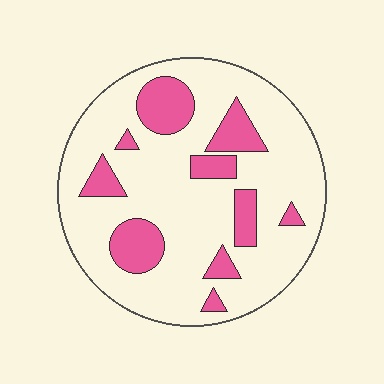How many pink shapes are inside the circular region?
10.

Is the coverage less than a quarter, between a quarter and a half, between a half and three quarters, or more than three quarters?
Less than a quarter.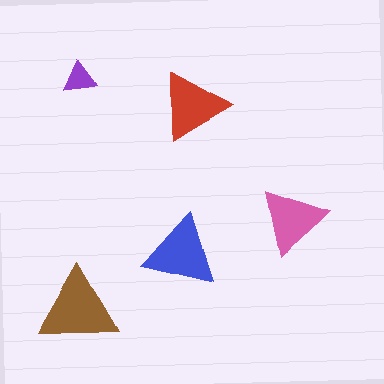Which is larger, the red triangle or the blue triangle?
The blue one.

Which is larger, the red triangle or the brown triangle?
The brown one.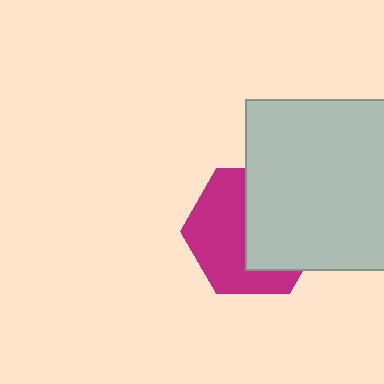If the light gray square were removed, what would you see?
You would see the complete magenta hexagon.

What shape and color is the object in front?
The object in front is a light gray square.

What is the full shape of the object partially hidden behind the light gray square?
The partially hidden object is a magenta hexagon.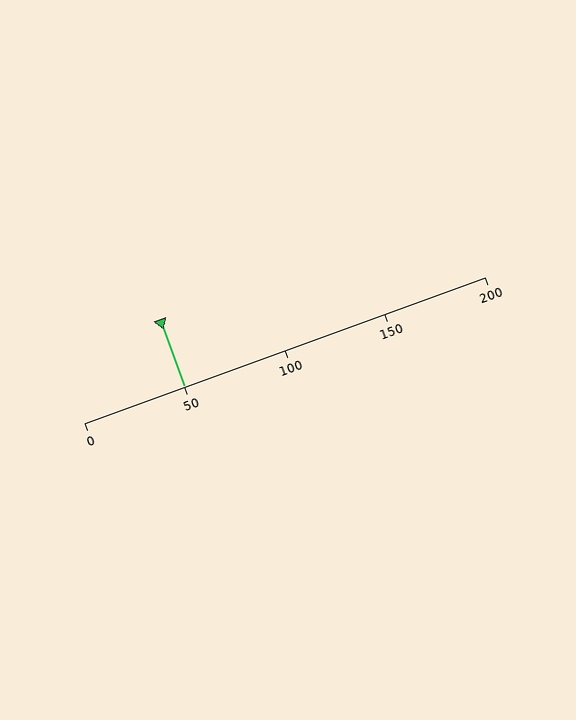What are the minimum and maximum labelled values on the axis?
The axis runs from 0 to 200.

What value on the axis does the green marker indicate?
The marker indicates approximately 50.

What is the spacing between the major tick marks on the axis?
The major ticks are spaced 50 apart.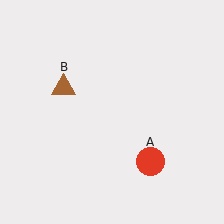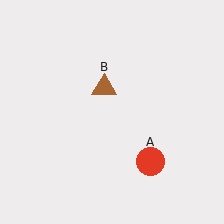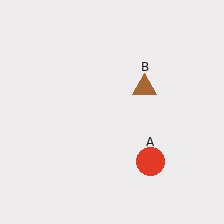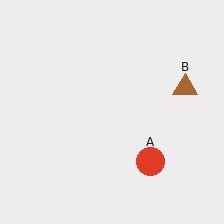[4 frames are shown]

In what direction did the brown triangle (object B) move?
The brown triangle (object B) moved right.